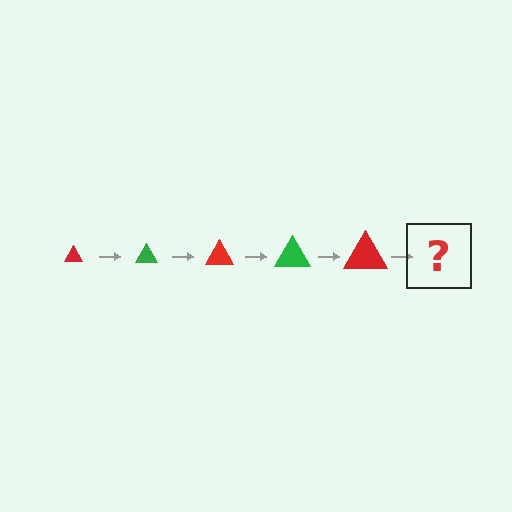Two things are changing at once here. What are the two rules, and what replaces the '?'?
The two rules are that the triangle grows larger each step and the color cycles through red and green. The '?' should be a green triangle, larger than the previous one.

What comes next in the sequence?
The next element should be a green triangle, larger than the previous one.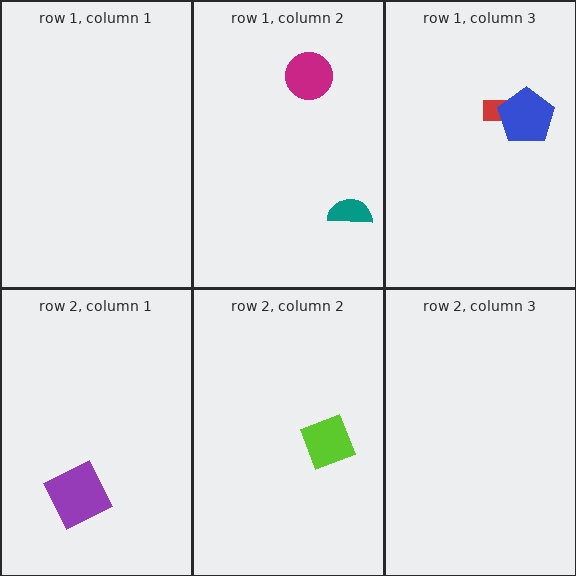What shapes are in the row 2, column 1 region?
The purple square.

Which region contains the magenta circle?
The row 1, column 2 region.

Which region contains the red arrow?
The row 1, column 3 region.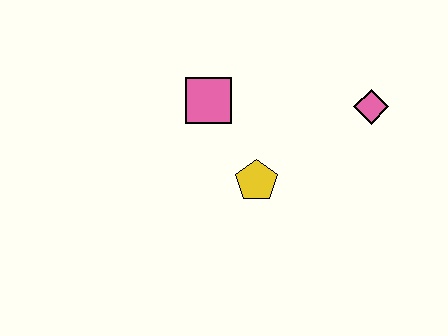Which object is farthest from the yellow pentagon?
The pink diamond is farthest from the yellow pentagon.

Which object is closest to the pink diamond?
The yellow pentagon is closest to the pink diamond.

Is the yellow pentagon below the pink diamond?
Yes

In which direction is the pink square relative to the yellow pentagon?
The pink square is above the yellow pentagon.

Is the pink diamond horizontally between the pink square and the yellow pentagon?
No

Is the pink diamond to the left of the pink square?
No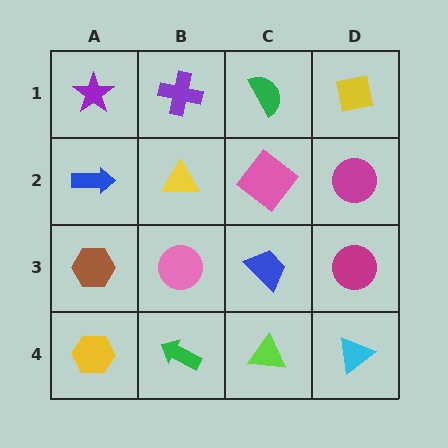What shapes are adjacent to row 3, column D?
A magenta circle (row 2, column D), a cyan triangle (row 4, column D), a blue trapezoid (row 3, column C).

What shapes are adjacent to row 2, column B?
A purple cross (row 1, column B), a pink circle (row 3, column B), a blue arrow (row 2, column A), a pink diamond (row 2, column C).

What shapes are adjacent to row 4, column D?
A magenta circle (row 3, column D), a lime triangle (row 4, column C).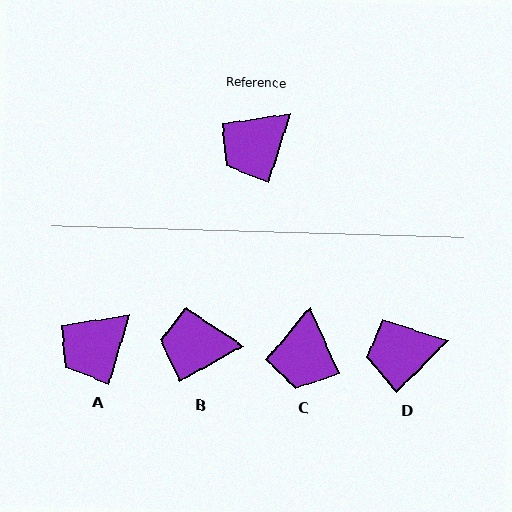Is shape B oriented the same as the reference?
No, it is off by about 44 degrees.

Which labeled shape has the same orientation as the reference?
A.